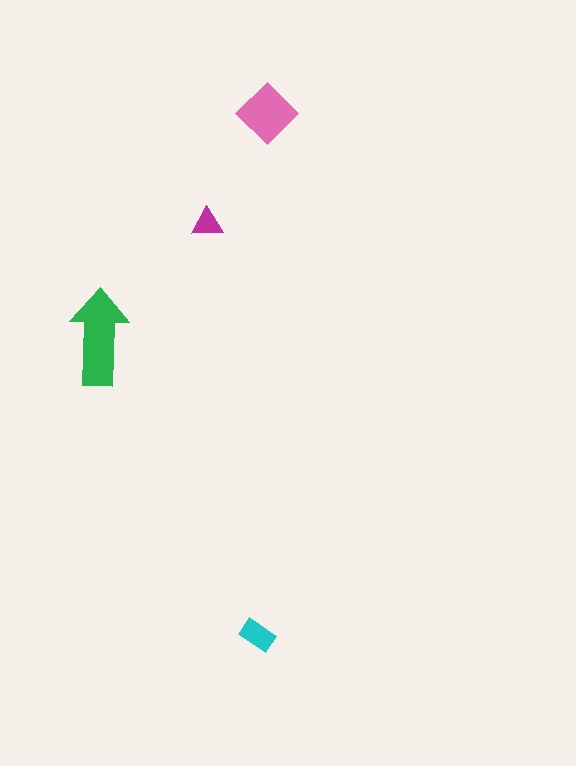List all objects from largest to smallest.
The green arrow, the pink diamond, the cyan rectangle, the magenta triangle.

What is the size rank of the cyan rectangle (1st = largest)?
3rd.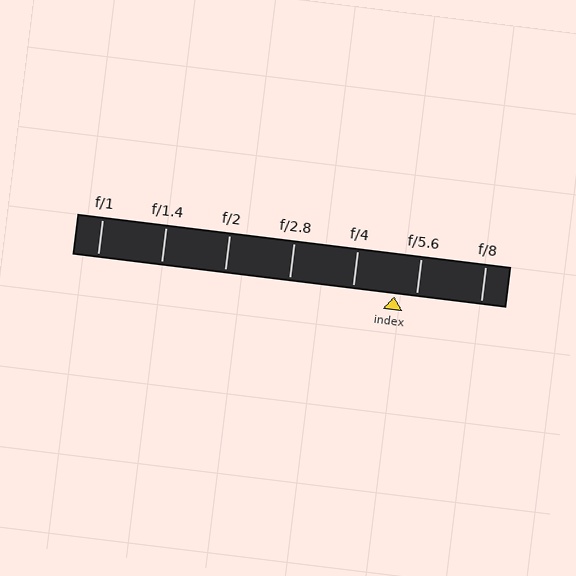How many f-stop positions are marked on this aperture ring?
There are 7 f-stop positions marked.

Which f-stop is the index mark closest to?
The index mark is closest to f/5.6.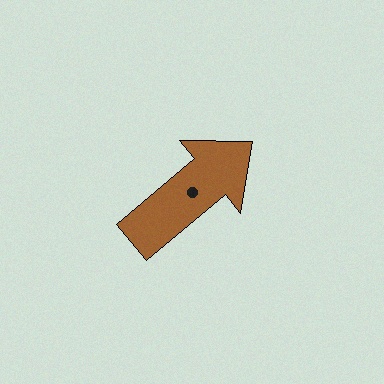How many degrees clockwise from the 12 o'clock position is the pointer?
Approximately 50 degrees.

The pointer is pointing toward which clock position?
Roughly 2 o'clock.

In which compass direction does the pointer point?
Northeast.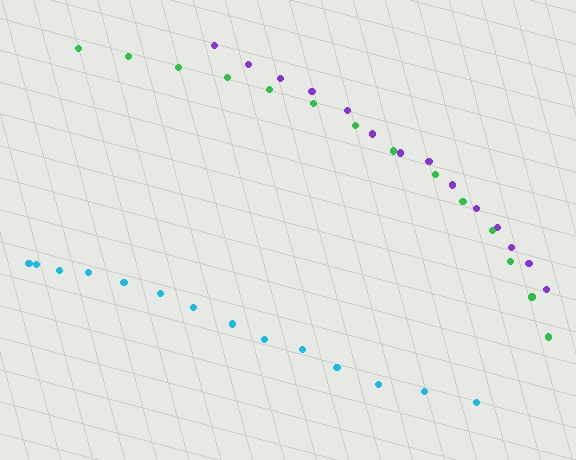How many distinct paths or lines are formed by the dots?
There are 3 distinct paths.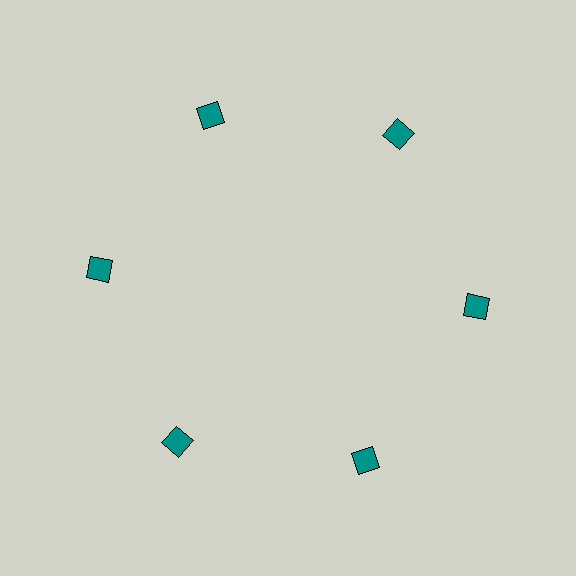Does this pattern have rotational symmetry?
Yes, this pattern has 6-fold rotational symmetry. It looks the same after rotating 60 degrees around the center.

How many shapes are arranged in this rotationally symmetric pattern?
There are 6 shapes, arranged in 6 groups of 1.